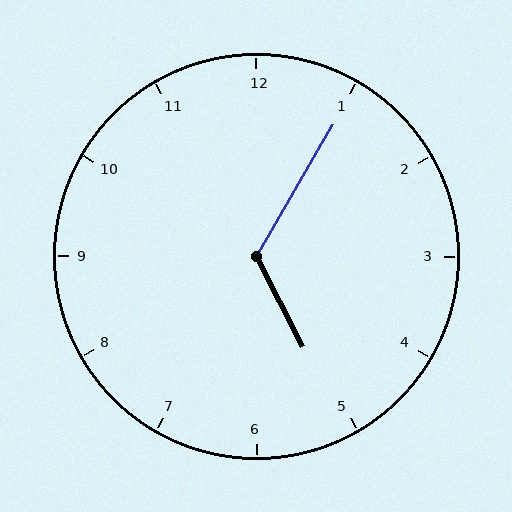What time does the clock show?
5:05.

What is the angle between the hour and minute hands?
Approximately 122 degrees.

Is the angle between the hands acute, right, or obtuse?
It is obtuse.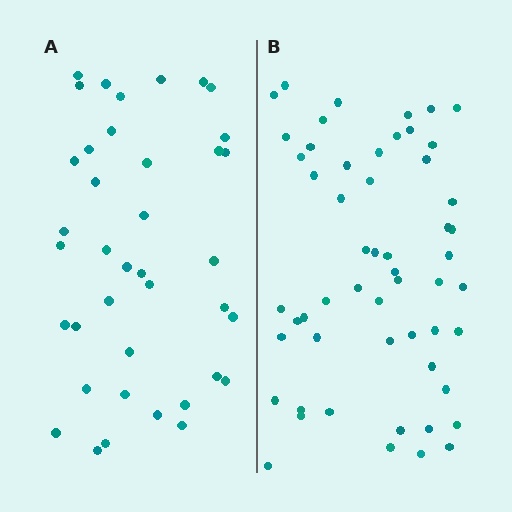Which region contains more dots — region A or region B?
Region B (the right region) has more dots.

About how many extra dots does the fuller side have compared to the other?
Region B has approximately 15 more dots than region A.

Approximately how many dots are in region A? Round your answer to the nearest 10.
About 40 dots. (The exact count is 39, which rounds to 40.)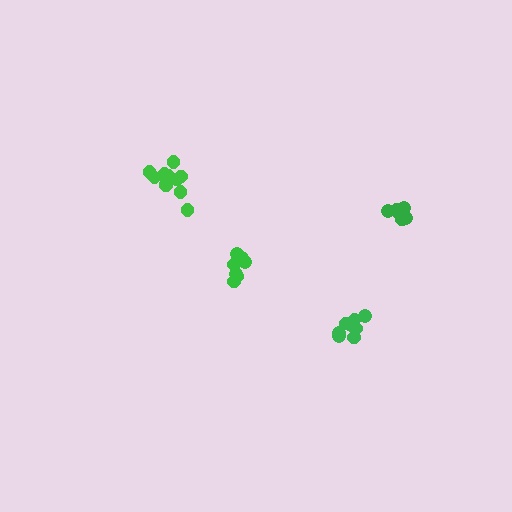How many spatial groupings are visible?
There are 4 spatial groupings.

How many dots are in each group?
Group 1: 8 dots, Group 2: 12 dots, Group 3: 7 dots, Group 4: 7 dots (34 total).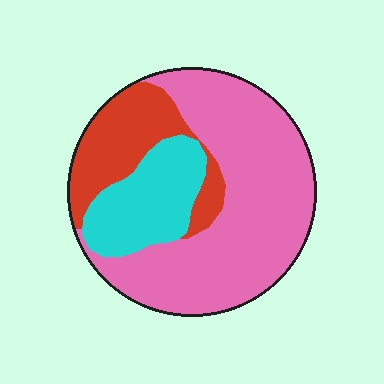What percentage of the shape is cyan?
Cyan takes up about one fifth (1/5) of the shape.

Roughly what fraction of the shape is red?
Red covers about 20% of the shape.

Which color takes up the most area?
Pink, at roughly 60%.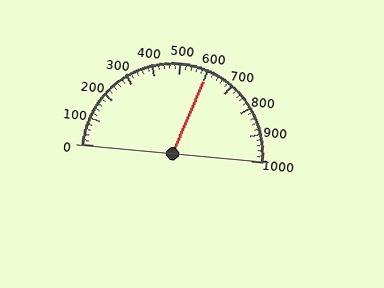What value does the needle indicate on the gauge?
The needle indicates approximately 600.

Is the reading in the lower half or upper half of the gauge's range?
The reading is in the upper half of the range (0 to 1000).